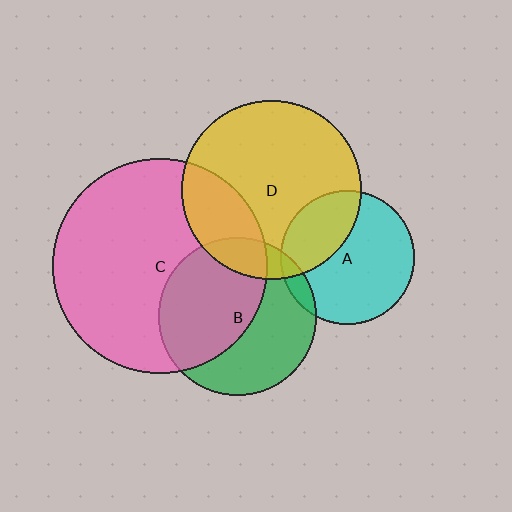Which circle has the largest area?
Circle C (pink).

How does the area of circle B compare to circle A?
Approximately 1.4 times.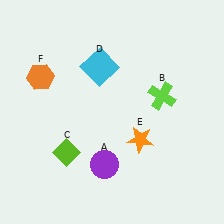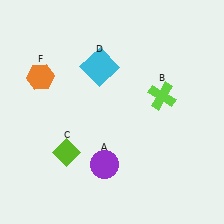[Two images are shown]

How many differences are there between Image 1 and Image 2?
There is 1 difference between the two images.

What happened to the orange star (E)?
The orange star (E) was removed in Image 2. It was in the bottom-right area of Image 1.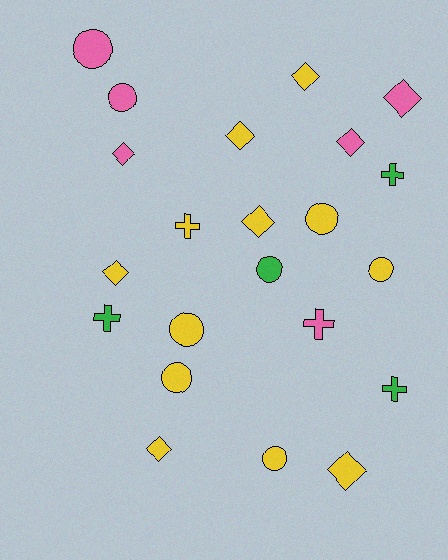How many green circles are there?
There is 1 green circle.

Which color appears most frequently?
Yellow, with 12 objects.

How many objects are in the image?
There are 22 objects.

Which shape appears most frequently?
Diamond, with 9 objects.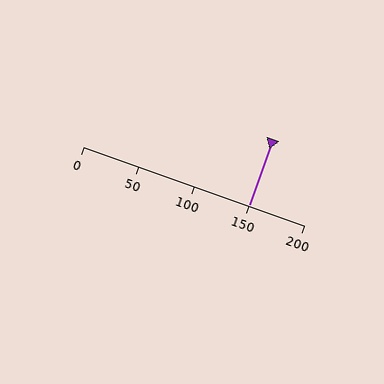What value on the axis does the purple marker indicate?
The marker indicates approximately 150.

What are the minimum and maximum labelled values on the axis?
The axis runs from 0 to 200.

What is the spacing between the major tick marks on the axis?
The major ticks are spaced 50 apart.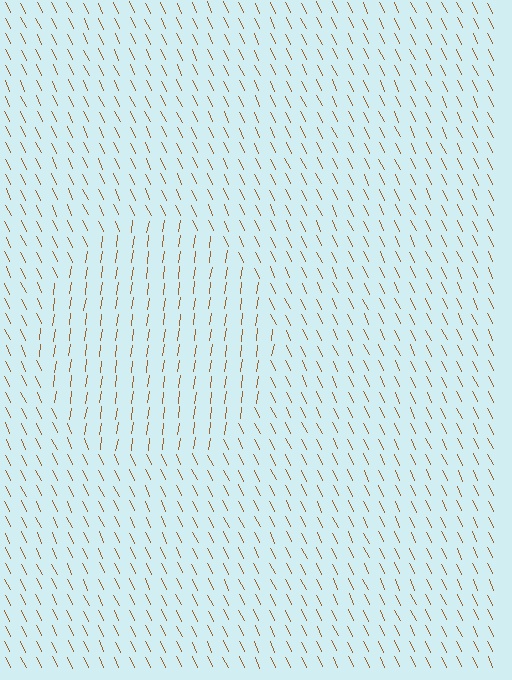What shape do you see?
I see a circle.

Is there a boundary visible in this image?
Yes, there is a texture boundary formed by a change in line orientation.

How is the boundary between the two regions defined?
The boundary is defined purely by a change in line orientation (approximately 34 degrees difference). All lines are the same color and thickness.